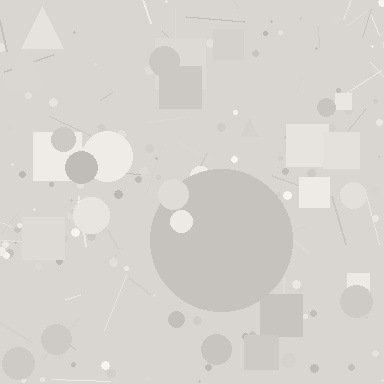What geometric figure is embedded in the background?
A circle is embedded in the background.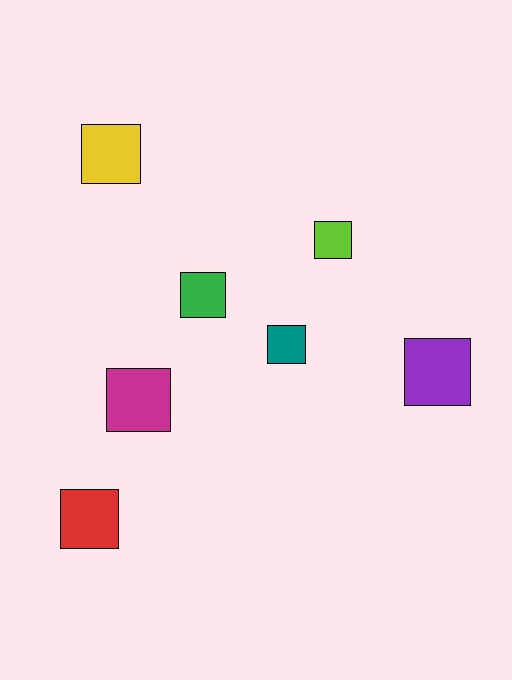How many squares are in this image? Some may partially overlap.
There are 7 squares.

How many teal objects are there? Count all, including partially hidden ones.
There is 1 teal object.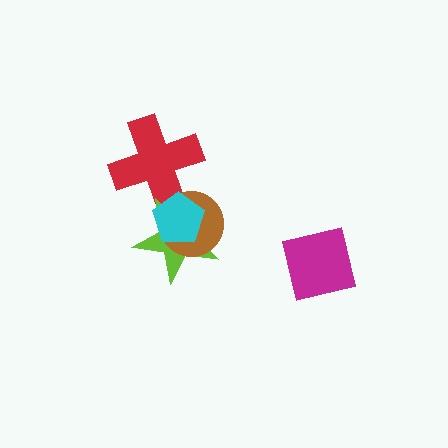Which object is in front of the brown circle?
The cyan pentagon is in front of the brown circle.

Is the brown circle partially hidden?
Yes, it is partially covered by another shape.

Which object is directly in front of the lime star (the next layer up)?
The brown circle is directly in front of the lime star.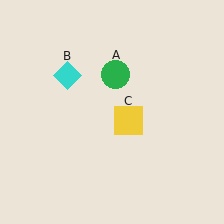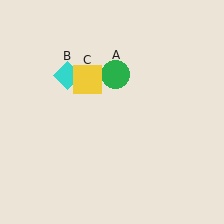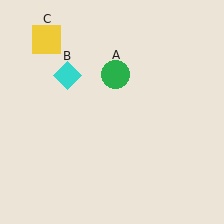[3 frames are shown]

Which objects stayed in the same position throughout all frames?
Green circle (object A) and cyan diamond (object B) remained stationary.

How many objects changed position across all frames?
1 object changed position: yellow square (object C).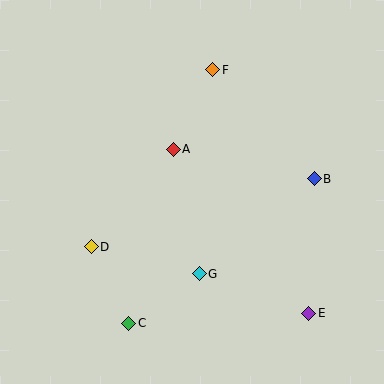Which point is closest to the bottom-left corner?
Point C is closest to the bottom-left corner.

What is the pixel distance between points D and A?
The distance between D and A is 127 pixels.